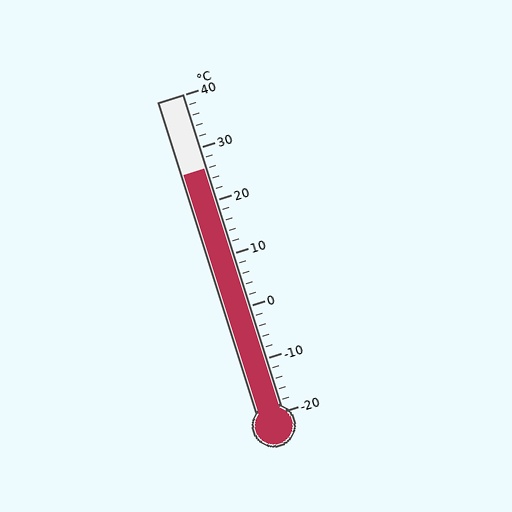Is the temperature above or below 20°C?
The temperature is above 20°C.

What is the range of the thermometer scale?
The thermometer scale ranges from -20°C to 40°C.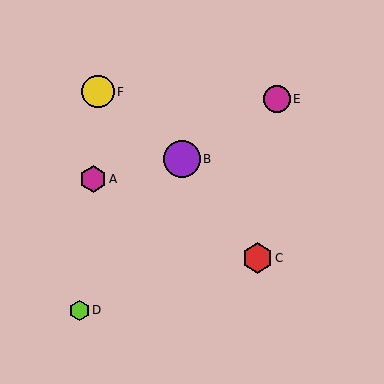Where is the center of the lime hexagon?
The center of the lime hexagon is at (79, 310).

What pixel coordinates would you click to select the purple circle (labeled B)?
Click at (182, 159) to select the purple circle B.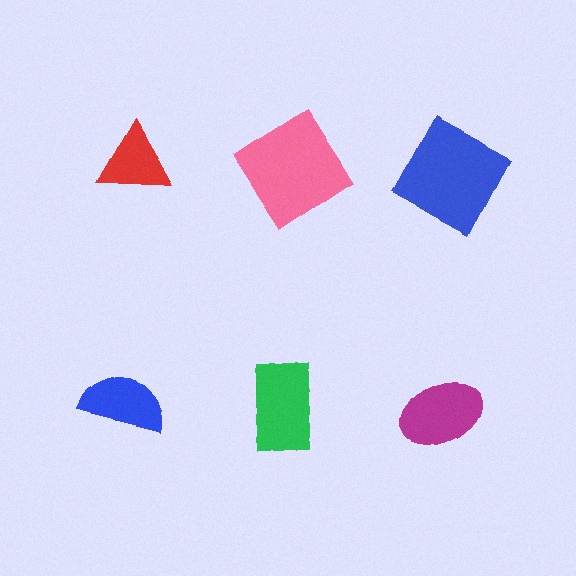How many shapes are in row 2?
3 shapes.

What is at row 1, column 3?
A blue square.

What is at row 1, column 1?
A red triangle.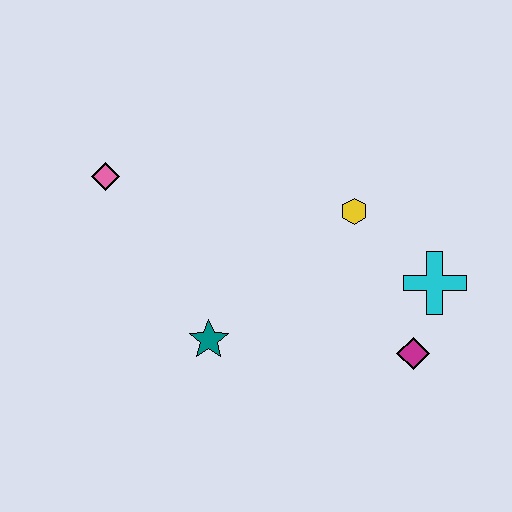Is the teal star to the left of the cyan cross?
Yes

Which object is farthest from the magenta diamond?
The pink diamond is farthest from the magenta diamond.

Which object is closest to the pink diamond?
The teal star is closest to the pink diamond.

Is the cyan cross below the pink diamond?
Yes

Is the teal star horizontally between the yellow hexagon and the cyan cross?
No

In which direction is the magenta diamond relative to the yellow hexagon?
The magenta diamond is below the yellow hexagon.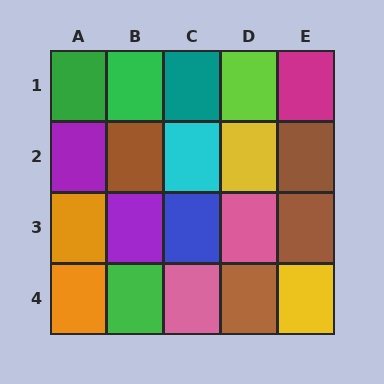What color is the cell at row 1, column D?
Lime.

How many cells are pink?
2 cells are pink.